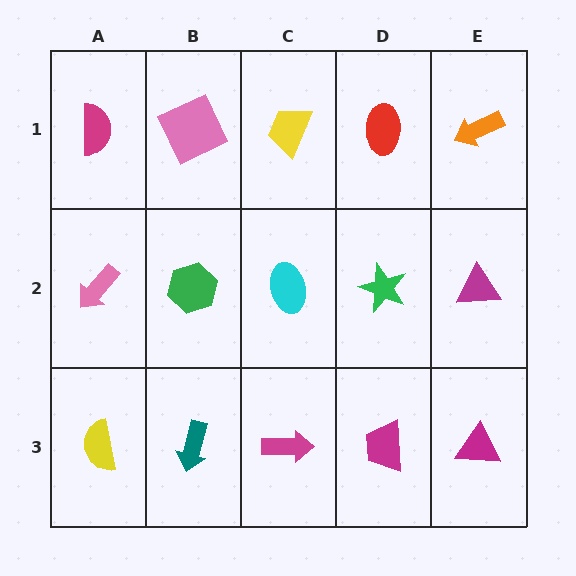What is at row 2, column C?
A cyan ellipse.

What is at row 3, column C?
A magenta arrow.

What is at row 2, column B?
A green hexagon.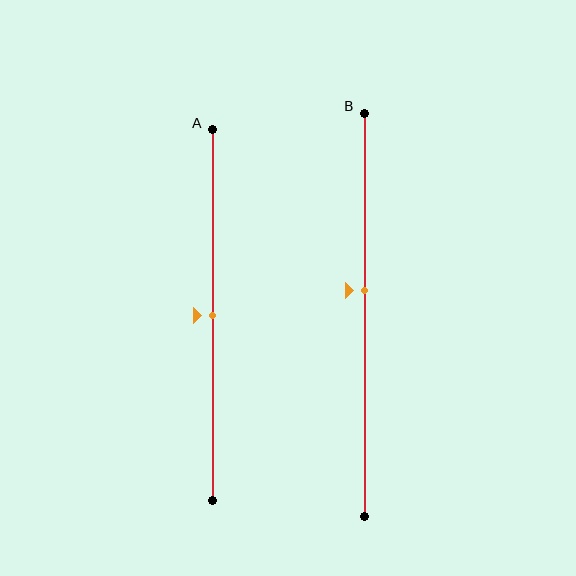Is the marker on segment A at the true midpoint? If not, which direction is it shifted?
Yes, the marker on segment A is at the true midpoint.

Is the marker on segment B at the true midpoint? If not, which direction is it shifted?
No, the marker on segment B is shifted upward by about 6% of the segment length.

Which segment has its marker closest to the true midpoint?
Segment A has its marker closest to the true midpoint.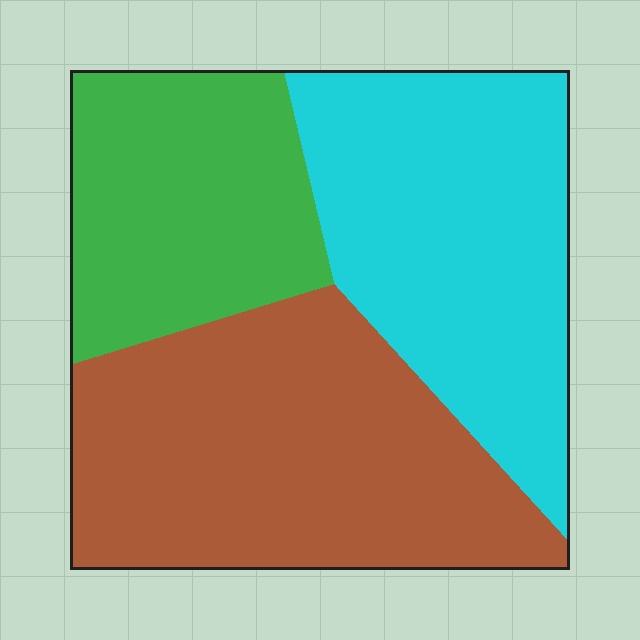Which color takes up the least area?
Green, at roughly 25%.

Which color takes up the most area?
Brown, at roughly 40%.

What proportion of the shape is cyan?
Cyan covers 35% of the shape.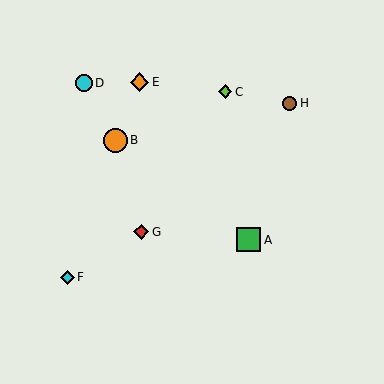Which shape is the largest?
The green square (labeled A) is the largest.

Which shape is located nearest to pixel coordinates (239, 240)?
The green square (labeled A) at (249, 240) is nearest to that location.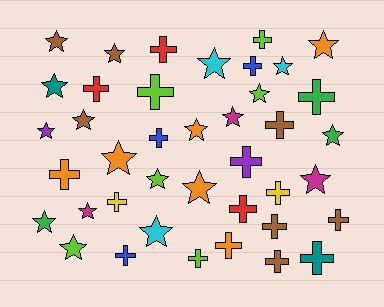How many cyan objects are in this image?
There are 3 cyan objects.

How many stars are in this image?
There are 20 stars.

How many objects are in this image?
There are 40 objects.